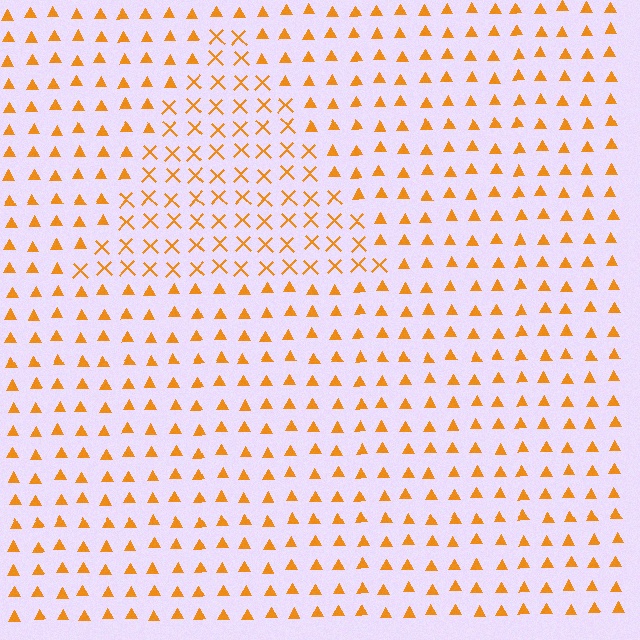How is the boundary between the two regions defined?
The boundary is defined by a change in element shape: X marks inside vs. triangles outside. All elements share the same color and spacing.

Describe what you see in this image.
The image is filled with small orange elements arranged in a uniform grid. A triangle-shaped region contains X marks, while the surrounding area contains triangles. The boundary is defined purely by the change in element shape.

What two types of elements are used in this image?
The image uses X marks inside the triangle region and triangles outside it.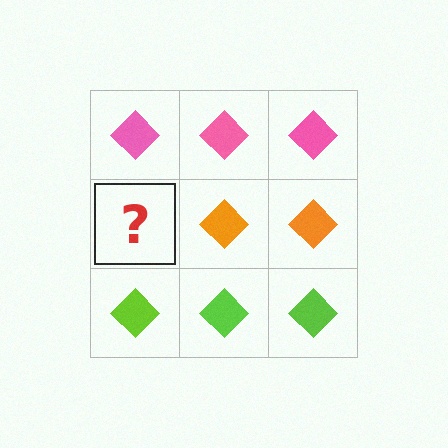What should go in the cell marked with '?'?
The missing cell should contain an orange diamond.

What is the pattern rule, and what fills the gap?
The rule is that each row has a consistent color. The gap should be filled with an orange diamond.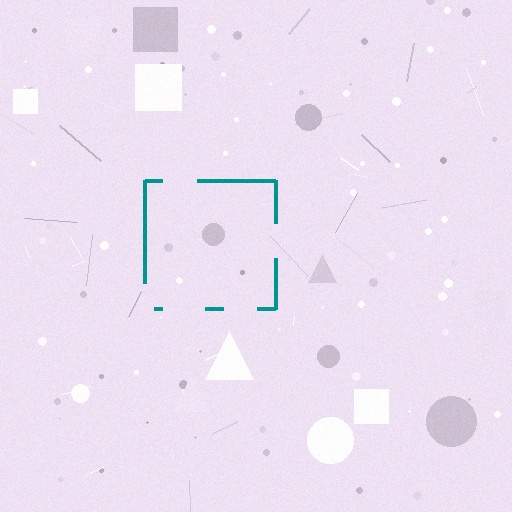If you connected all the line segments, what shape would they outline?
They would outline a square.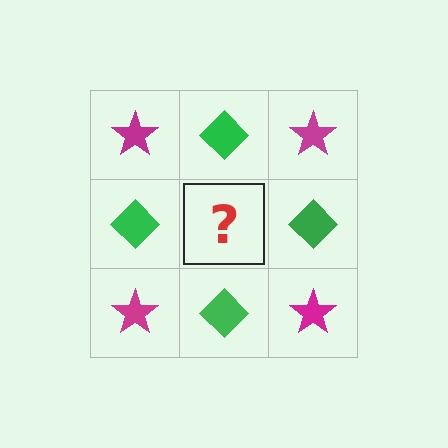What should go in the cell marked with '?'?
The missing cell should contain a magenta star.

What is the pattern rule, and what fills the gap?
The rule is that it alternates magenta star and green diamond in a checkerboard pattern. The gap should be filled with a magenta star.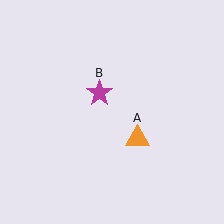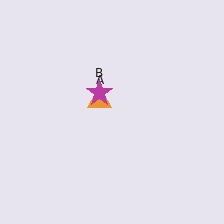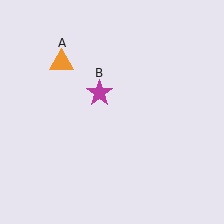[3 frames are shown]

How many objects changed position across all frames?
1 object changed position: orange triangle (object A).